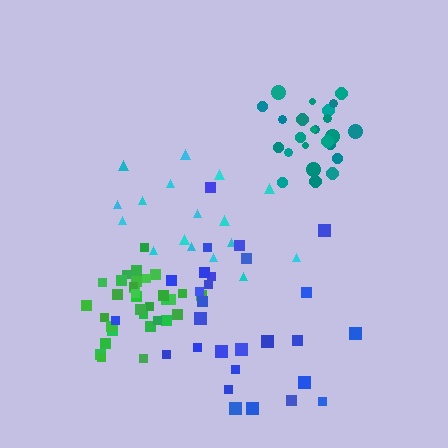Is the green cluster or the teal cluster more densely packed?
Teal.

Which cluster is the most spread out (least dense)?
Cyan.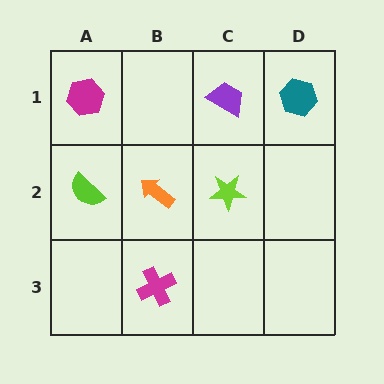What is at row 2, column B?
An orange arrow.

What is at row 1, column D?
A teal hexagon.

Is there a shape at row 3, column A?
No, that cell is empty.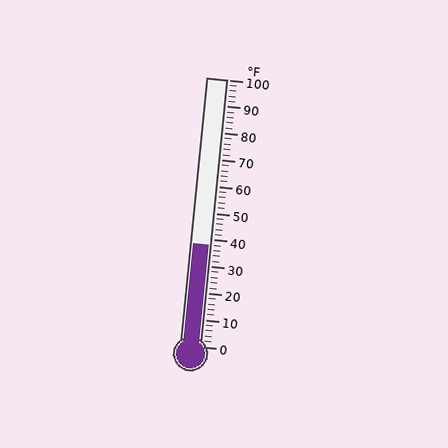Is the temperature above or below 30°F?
The temperature is above 30°F.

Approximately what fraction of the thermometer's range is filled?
The thermometer is filled to approximately 40% of its range.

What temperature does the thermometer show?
The thermometer shows approximately 38°F.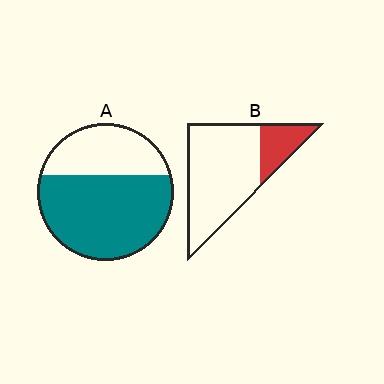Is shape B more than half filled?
No.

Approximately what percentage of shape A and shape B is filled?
A is approximately 65% and B is approximately 20%.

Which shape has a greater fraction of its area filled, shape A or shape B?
Shape A.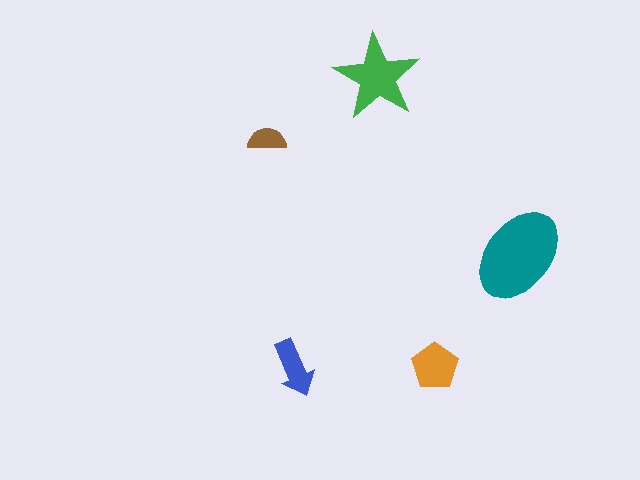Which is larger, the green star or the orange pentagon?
The green star.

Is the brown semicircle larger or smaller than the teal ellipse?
Smaller.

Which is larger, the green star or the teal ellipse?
The teal ellipse.